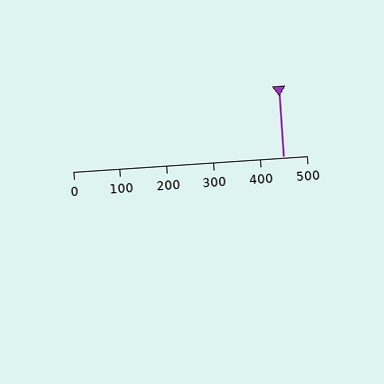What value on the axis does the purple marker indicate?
The marker indicates approximately 450.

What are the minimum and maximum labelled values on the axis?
The axis runs from 0 to 500.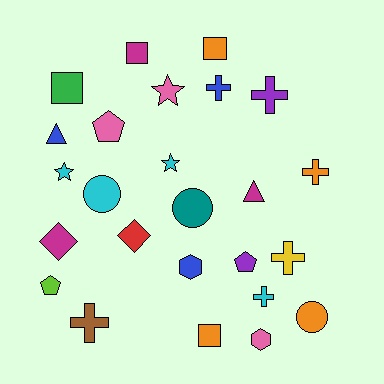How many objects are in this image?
There are 25 objects.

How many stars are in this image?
There are 3 stars.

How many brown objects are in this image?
There is 1 brown object.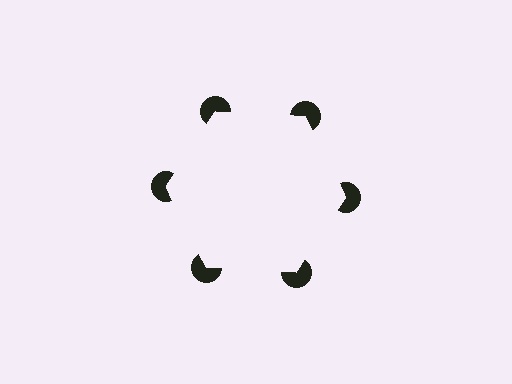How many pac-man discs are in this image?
There are 6 — one at each vertex of the illusory hexagon.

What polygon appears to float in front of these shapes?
An illusory hexagon — its edges are inferred from the aligned wedge cuts in the pac-man discs, not physically drawn.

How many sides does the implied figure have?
6 sides.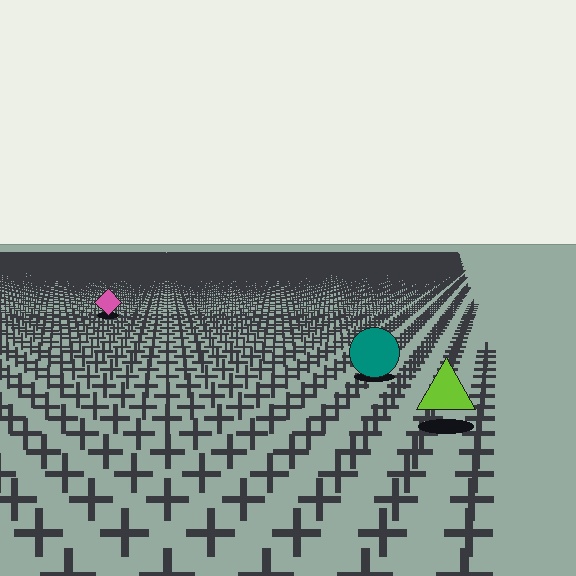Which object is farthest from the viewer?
The pink diamond is farthest from the viewer. It appears smaller and the ground texture around it is denser.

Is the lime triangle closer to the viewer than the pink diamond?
Yes. The lime triangle is closer — you can tell from the texture gradient: the ground texture is coarser near it.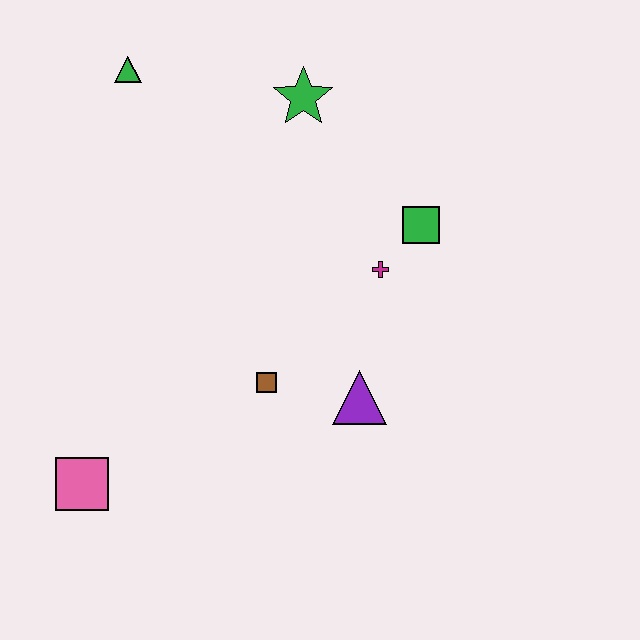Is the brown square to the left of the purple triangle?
Yes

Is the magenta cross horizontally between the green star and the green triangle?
No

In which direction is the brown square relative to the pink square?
The brown square is to the right of the pink square.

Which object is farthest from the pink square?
The green star is farthest from the pink square.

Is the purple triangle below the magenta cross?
Yes